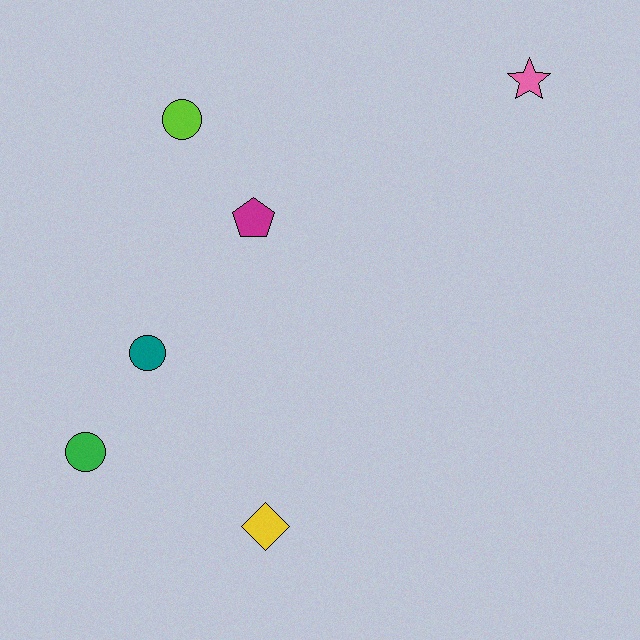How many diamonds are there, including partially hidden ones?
There is 1 diamond.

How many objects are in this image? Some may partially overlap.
There are 6 objects.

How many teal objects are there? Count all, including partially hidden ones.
There is 1 teal object.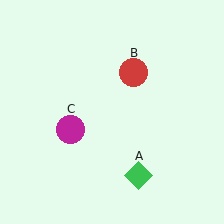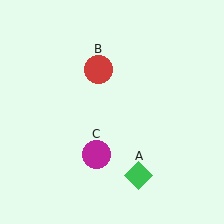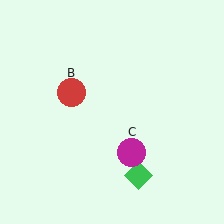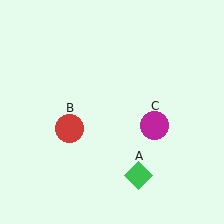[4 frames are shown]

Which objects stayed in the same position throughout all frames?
Green diamond (object A) remained stationary.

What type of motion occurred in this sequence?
The red circle (object B), magenta circle (object C) rotated counterclockwise around the center of the scene.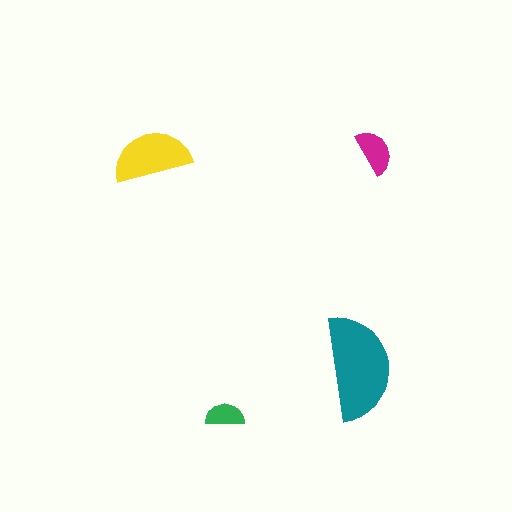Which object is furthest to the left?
The yellow semicircle is leftmost.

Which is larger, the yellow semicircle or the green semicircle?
The yellow one.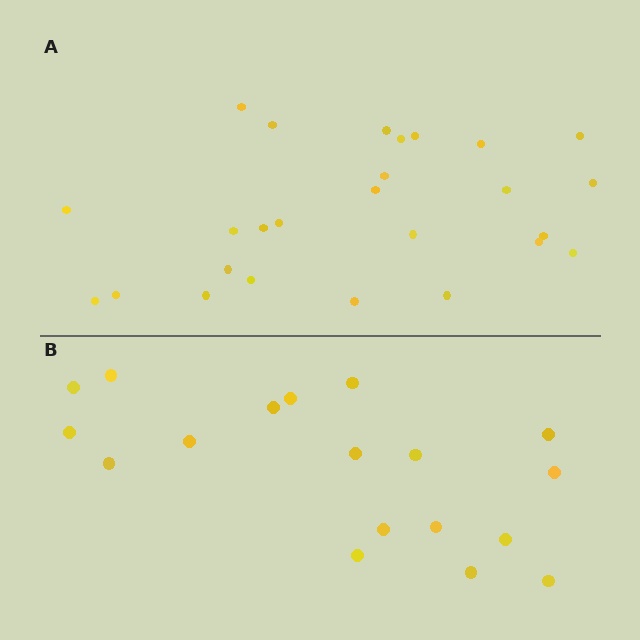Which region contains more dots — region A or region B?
Region A (the top region) has more dots.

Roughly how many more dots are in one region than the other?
Region A has roughly 8 or so more dots than region B.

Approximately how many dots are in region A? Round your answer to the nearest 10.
About 30 dots. (The exact count is 26, which rounds to 30.)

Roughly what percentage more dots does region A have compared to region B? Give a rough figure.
About 45% more.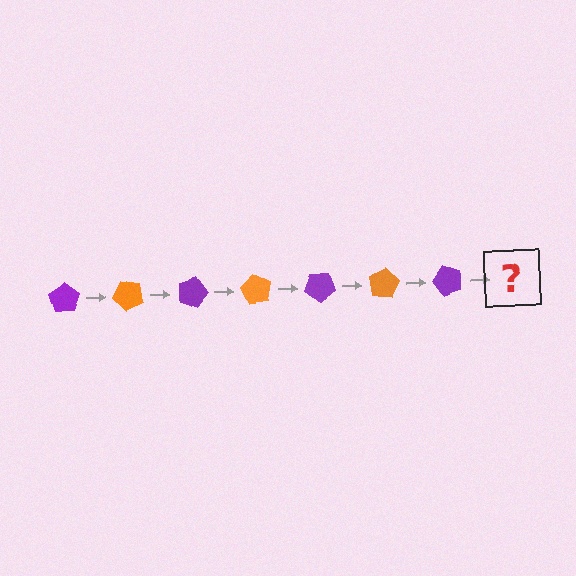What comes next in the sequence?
The next element should be an orange pentagon, rotated 315 degrees from the start.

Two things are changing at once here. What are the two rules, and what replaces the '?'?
The two rules are that it rotates 45 degrees each step and the color cycles through purple and orange. The '?' should be an orange pentagon, rotated 315 degrees from the start.